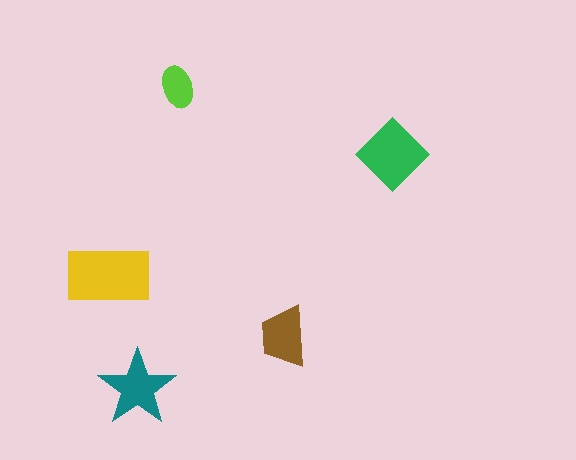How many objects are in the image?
There are 5 objects in the image.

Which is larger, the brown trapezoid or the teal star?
The teal star.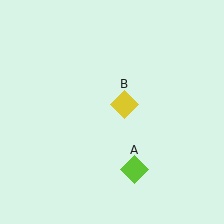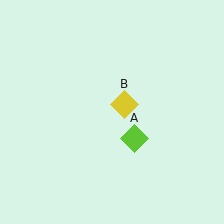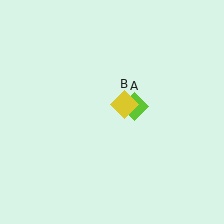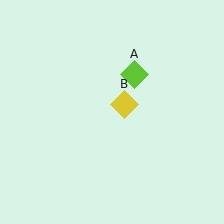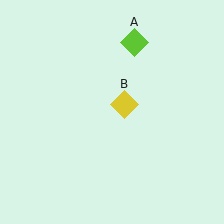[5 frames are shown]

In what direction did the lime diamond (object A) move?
The lime diamond (object A) moved up.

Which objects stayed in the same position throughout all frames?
Yellow diamond (object B) remained stationary.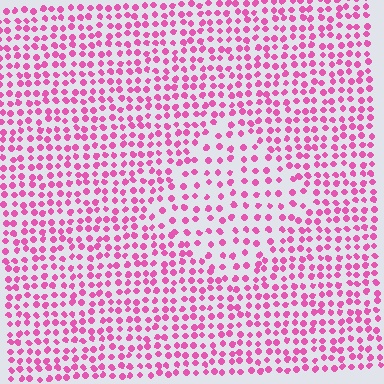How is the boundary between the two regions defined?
The boundary is defined by a change in element density (approximately 1.7x ratio). All elements are the same color, size, and shape.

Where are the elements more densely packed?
The elements are more densely packed outside the diamond boundary.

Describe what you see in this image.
The image contains small pink elements arranged at two different densities. A diamond-shaped region is visible where the elements are less densely packed than the surrounding area.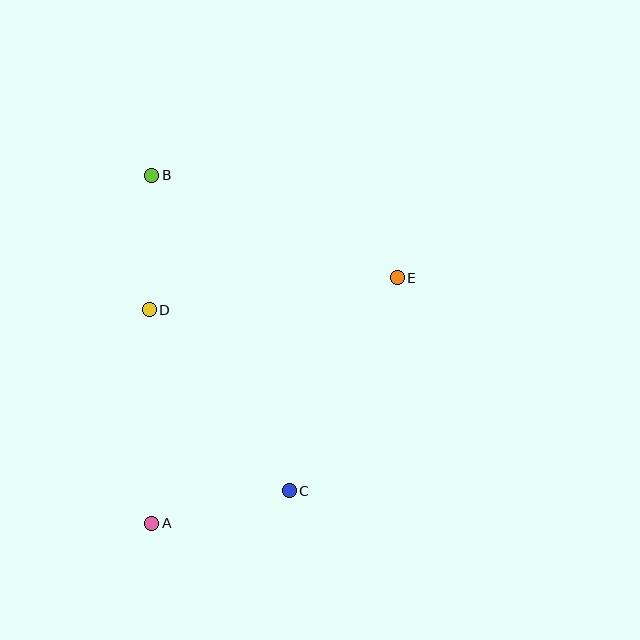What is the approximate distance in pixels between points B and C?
The distance between B and C is approximately 344 pixels.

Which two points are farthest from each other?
Points A and B are farthest from each other.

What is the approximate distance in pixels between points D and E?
The distance between D and E is approximately 250 pixels.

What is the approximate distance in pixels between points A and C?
The distance between A and C is approximately 141 pixels.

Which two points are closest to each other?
Points B and D are closest to each other.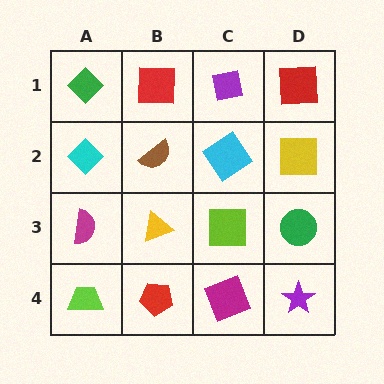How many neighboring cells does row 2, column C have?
4.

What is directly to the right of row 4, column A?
A red pentagon.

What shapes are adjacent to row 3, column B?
A brown semicircle (row 2, column B), a red pentagon (row 4, column B), a magenta semicircle (row 3, column A), a lime square (row 3, column C).